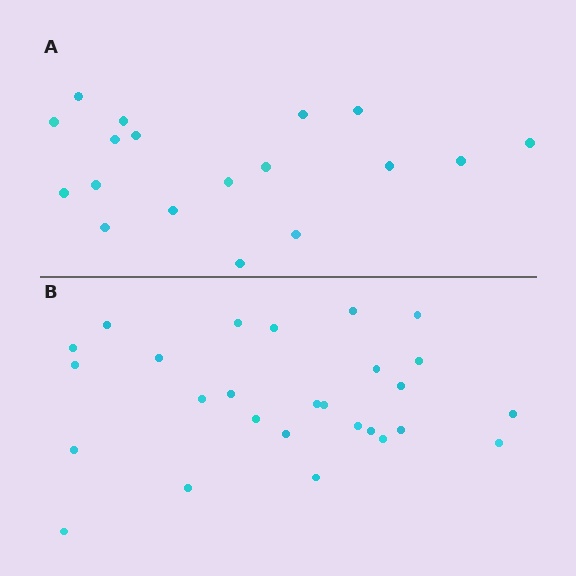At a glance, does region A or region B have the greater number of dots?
Region B (the bottom region) has more dots.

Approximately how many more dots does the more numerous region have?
Region B has roughly 8 or so more dots than region A.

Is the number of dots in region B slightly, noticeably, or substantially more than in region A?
Region B has substantially more. The ratio is roughly 1.5 to 1.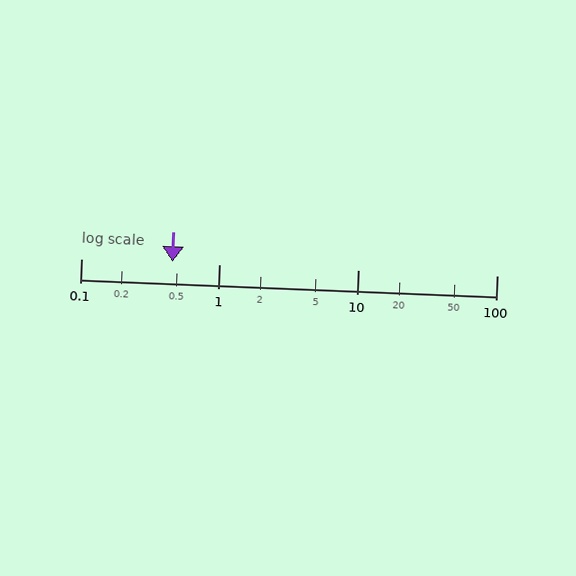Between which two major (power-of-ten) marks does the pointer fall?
The pointer is between 0.1 and 1.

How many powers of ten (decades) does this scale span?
The scale spans 3 decades, from 0.1 to 100.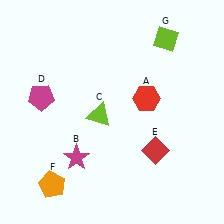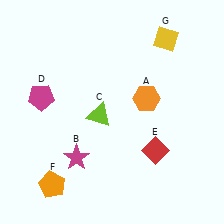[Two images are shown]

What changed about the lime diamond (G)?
In Image 1, G is lime. In Image 2, it changed to yellow.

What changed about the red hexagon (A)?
In Image 1, A is red. In Image 2, it changed to orange.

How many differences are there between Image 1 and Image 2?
There are 2 differences between the two images.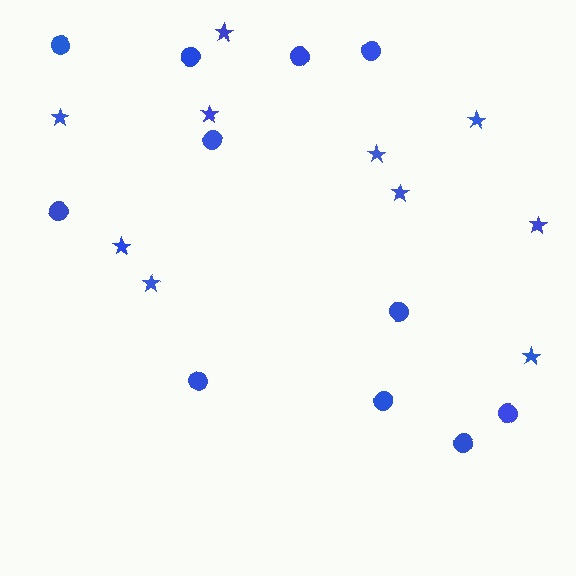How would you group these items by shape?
There are 2 groups: one group of circles (11) and one group of stars (10).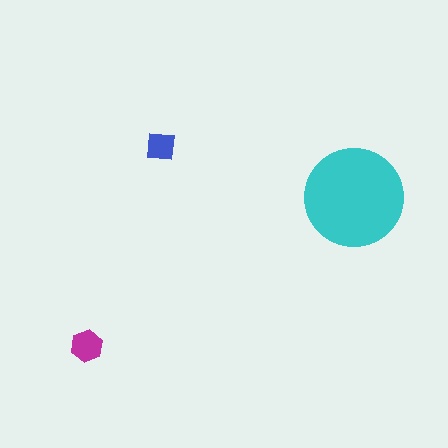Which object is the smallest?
The blue square.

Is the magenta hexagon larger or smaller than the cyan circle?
Smaller.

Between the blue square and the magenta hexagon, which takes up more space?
The magenta hexagon.